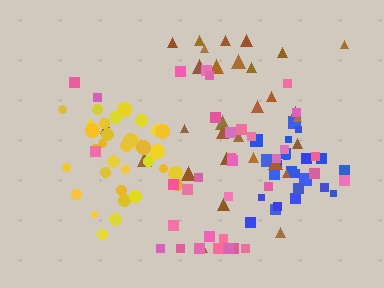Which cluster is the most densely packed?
Blue.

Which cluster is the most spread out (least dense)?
Pink.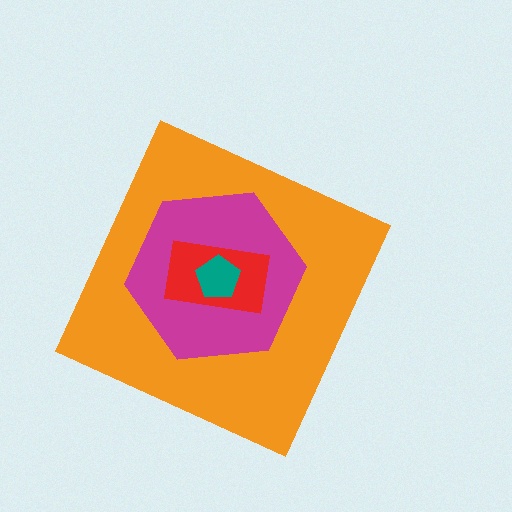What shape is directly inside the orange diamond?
The magenta hexagon.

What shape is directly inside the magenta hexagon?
The red rectangle.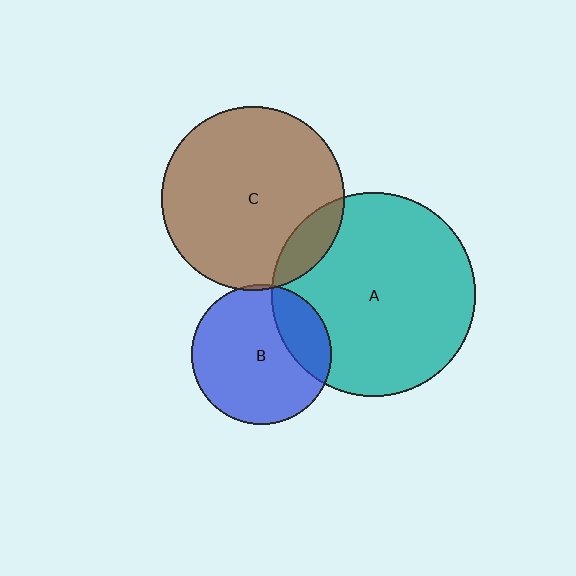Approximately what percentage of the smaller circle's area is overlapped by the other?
Approximately 10%.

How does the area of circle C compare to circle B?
Approximately 1.7 times.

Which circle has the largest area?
Circle A (teal).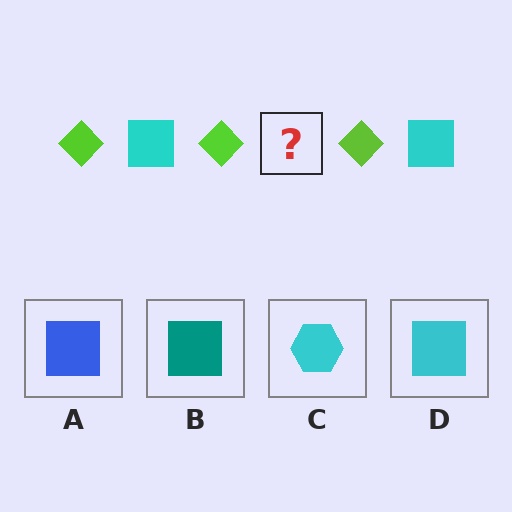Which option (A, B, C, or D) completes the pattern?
D.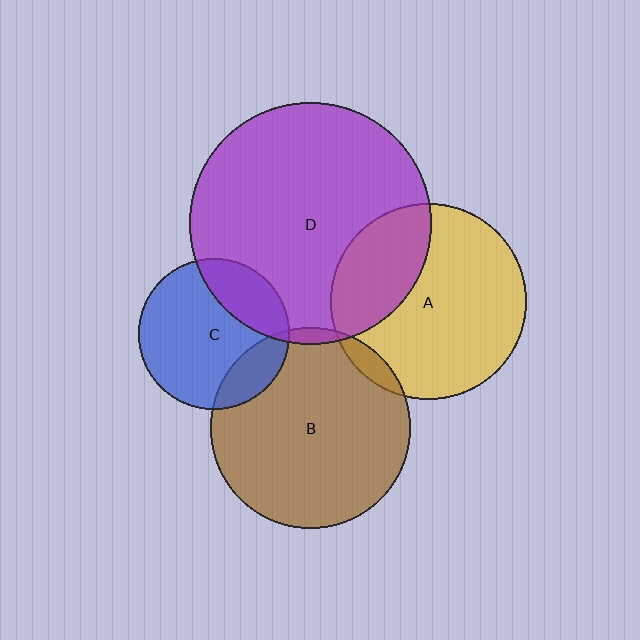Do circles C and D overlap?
Yes.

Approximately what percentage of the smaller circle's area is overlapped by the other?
Approximately 25%.